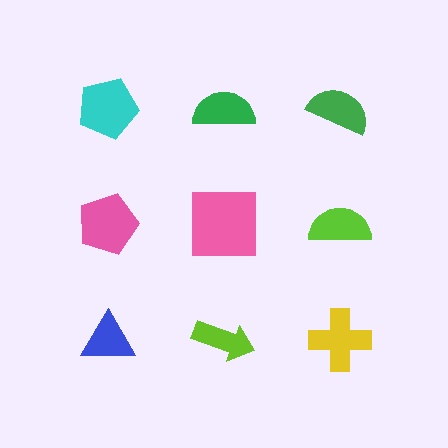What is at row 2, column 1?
A pink pentagon.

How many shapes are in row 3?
3 shapes.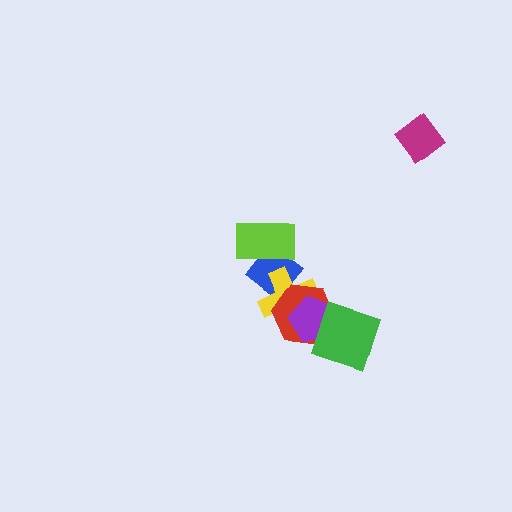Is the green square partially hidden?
No, no other shape covers it.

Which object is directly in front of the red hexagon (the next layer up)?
The purple pentagon is directly in front of the red hexagon.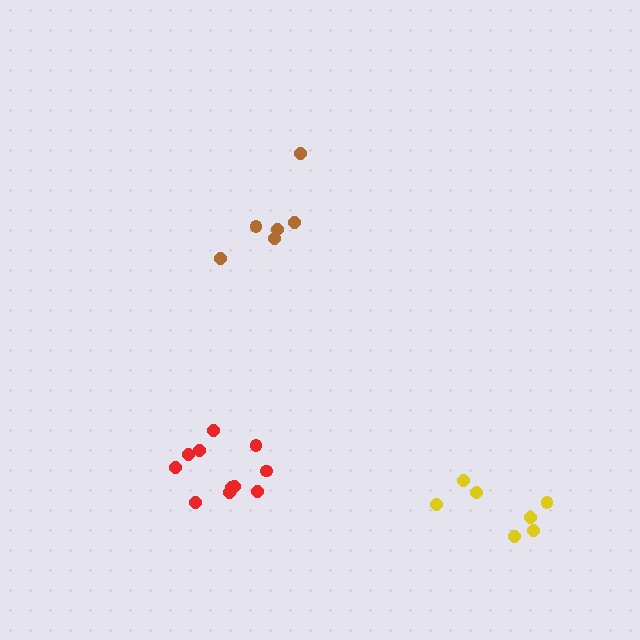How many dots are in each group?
Group 1: 6 dots, Group 2: 7 dots, Group 3: 11 dots (24 total).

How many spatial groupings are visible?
There are 3 spatial groupings.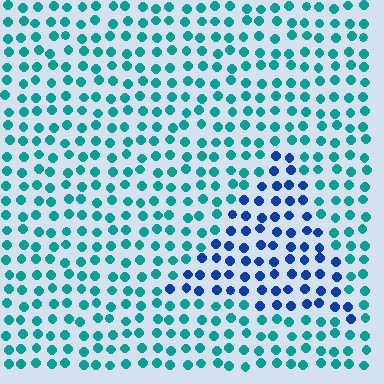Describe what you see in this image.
The image is filled with small teal elements in a uniform arrangement. A triangle-shaped region is visible where the elements are tinted to a slightly different hue, forming a subtle color boundary.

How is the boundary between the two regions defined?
The boundary is defined purely by a slight shift in hue (about 45 degrees). Spacing, size, and orientation are identical on both sides.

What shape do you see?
I see a triangle.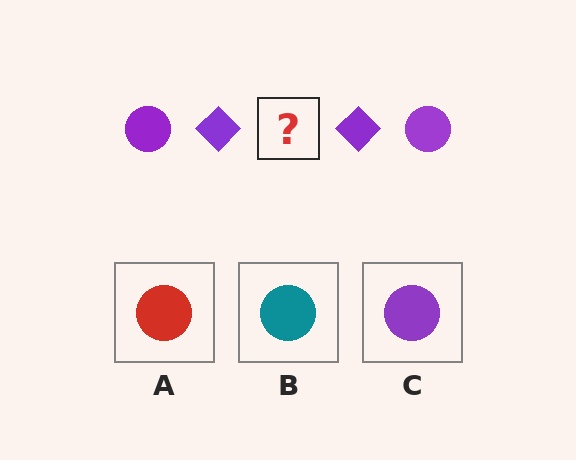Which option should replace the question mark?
Option C.